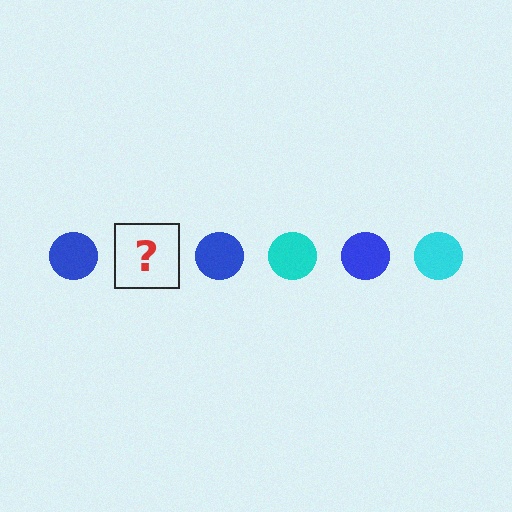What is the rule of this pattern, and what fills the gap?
The rule is that the pattern cycles through blue, cyan circles. The gap should be filled with a cyan circle.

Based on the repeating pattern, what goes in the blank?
The blank should be a cyan circle.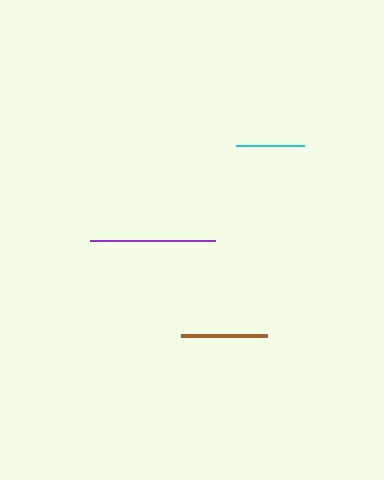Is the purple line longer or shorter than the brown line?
The purple line is longer than the brown line.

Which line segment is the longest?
The purple line is the longest at approximately 124 pixels.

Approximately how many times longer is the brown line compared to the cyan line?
The brown line is approximately 1.3 times the length of the cyan line.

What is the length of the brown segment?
The brown segment is approximately 86 pixels long.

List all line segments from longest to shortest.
From longest to shortest: purple, brown, cyan.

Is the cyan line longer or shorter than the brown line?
The brown line is longer than the cyan line.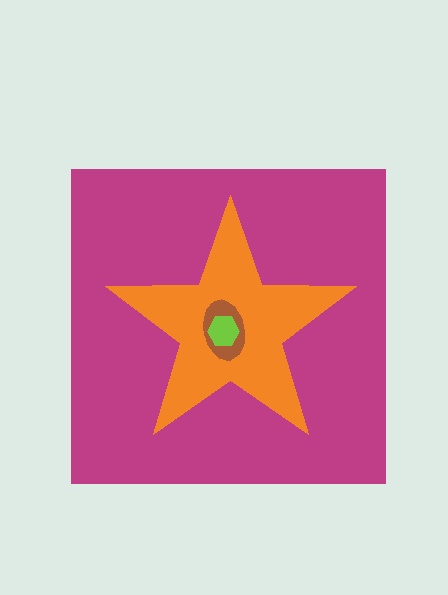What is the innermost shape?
The lime hexagon.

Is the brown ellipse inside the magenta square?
Yes.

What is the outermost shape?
The magenta square.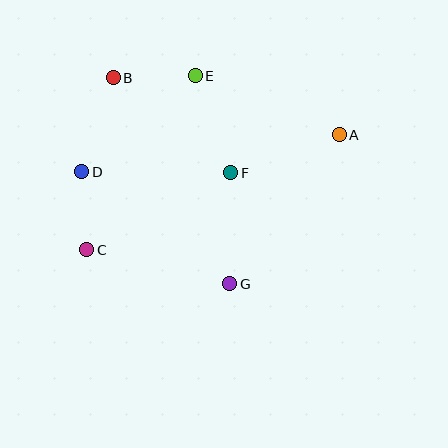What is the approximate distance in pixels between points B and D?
The distance between B and D is approximately 99 pixels.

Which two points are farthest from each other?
Points A and C are farthest from each other.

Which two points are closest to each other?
Points C and D are closest to each other.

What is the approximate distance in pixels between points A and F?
The distance between A and F is approximately 115 pixels.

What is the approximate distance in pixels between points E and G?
The distance between E and G is approximately 211 pixels.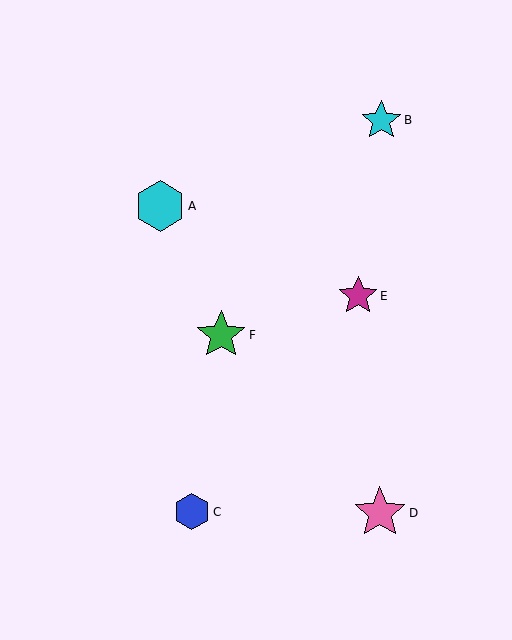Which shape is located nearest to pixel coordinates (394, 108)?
The cyan star (labeled B) at (381, 120) is nearest to that location.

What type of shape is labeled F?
Shape F is a green star.